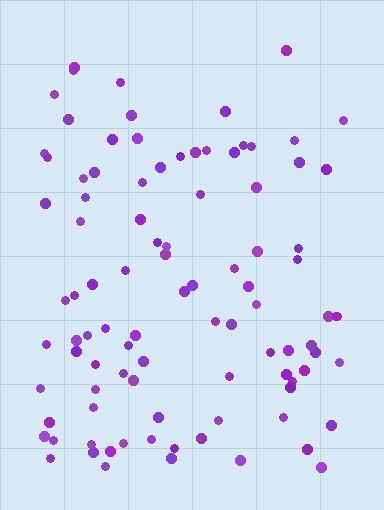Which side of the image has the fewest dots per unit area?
The top.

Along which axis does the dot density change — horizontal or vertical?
Vertical.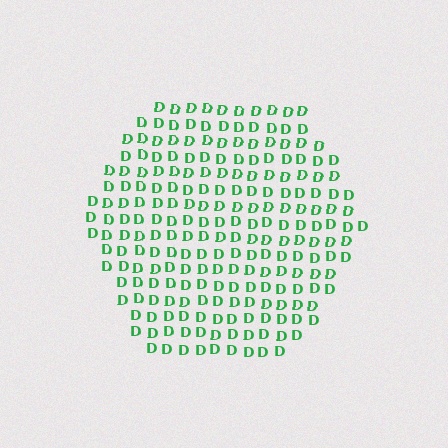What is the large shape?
The large shape is a hexagon.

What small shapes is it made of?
It is made of small letter D's.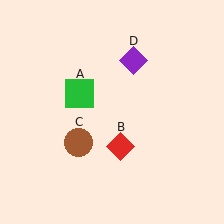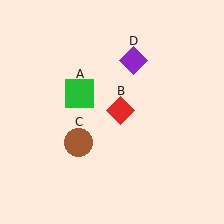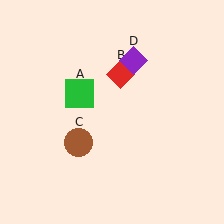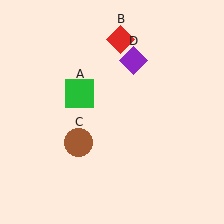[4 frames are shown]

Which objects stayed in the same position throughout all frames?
Green square (object A) and brown circle (object C) and purple diamond (object D) remained stationary.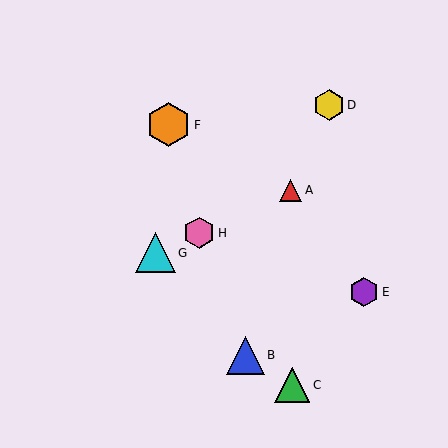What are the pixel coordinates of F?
Object F is at (169, 125).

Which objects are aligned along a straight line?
Objects A, G, H are aligned along a straight line.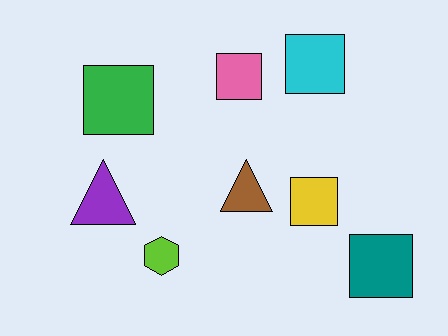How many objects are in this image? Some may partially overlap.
There are 8 objects.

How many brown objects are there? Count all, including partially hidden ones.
There is 1 brown object.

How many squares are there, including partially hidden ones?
There are 5 squares.